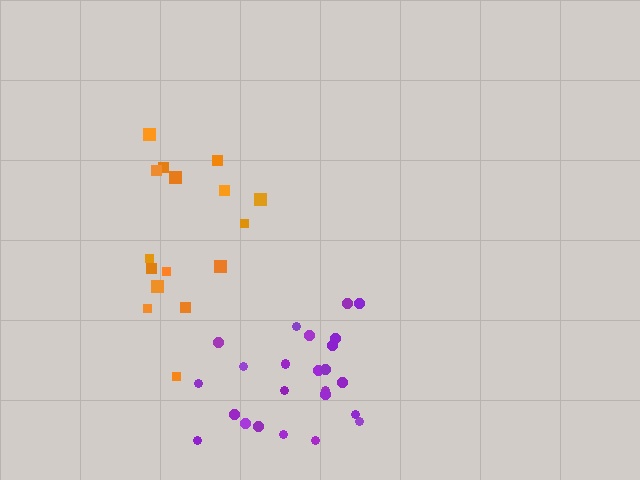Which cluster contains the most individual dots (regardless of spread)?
Purple (25).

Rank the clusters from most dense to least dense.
purple, orange.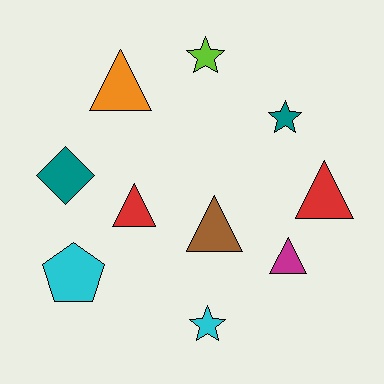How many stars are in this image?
There are 3 stars.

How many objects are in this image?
There are 10 objects.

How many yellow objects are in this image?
There are no yellow objects.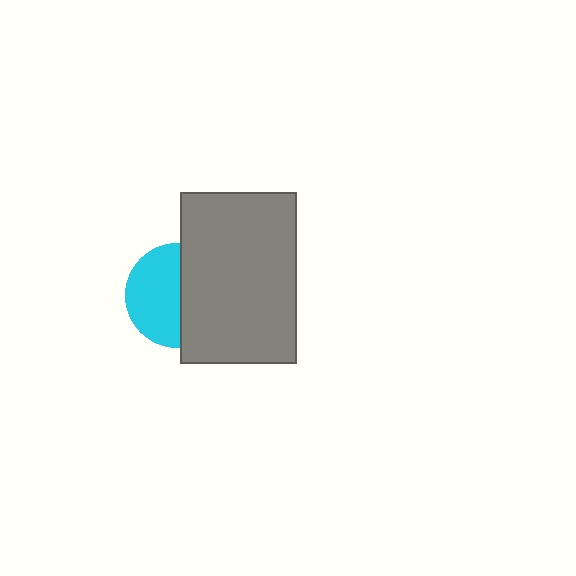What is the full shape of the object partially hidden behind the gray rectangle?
The partially hidden object is a cyan circle.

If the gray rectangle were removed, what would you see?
You would see the complete cyan circle.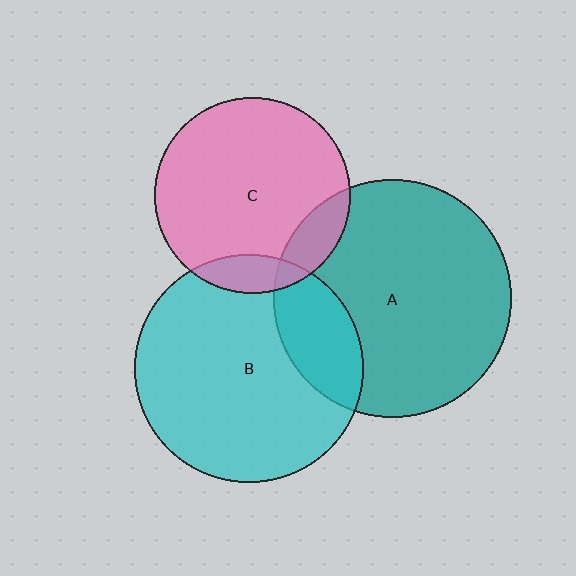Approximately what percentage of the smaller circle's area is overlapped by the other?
Approximately 20%.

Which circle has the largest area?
Circle A (teal).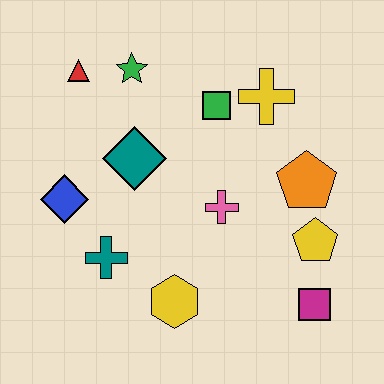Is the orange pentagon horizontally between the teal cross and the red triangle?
No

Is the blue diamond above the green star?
No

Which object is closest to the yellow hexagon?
The teal cross is closest to the yellow hexagon.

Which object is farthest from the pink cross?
The red triangle is farthest from the pink cross.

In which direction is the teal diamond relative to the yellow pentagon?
The teal diamond is to the left of the yellow pentagon.